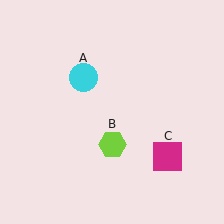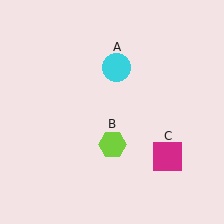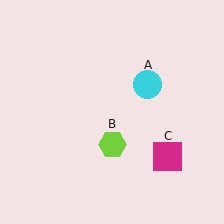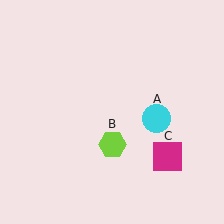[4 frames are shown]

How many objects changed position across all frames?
1 object changed position: cyan circle (object A).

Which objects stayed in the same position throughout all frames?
Lime hexagon (object B) and magenta square (object C) remained stationary.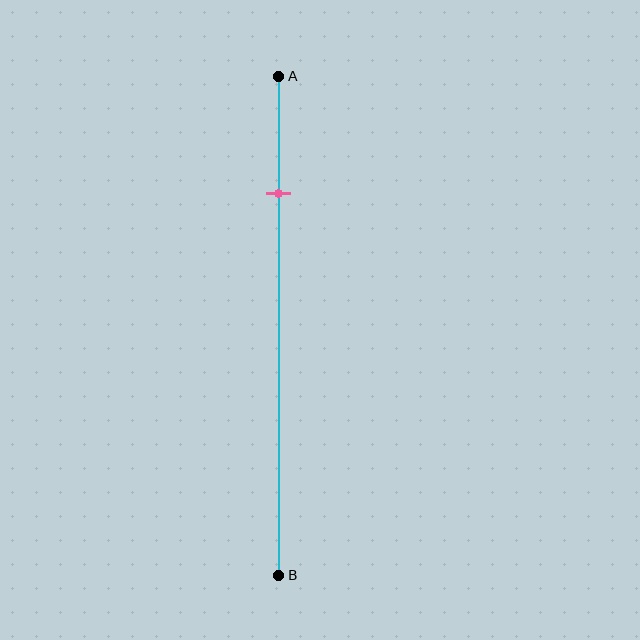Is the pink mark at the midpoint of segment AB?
No, the mark is at about 25% from A, not at the 50% midpoint.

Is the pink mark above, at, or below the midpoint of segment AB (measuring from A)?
The pink mark is above the midpoint of segment AB.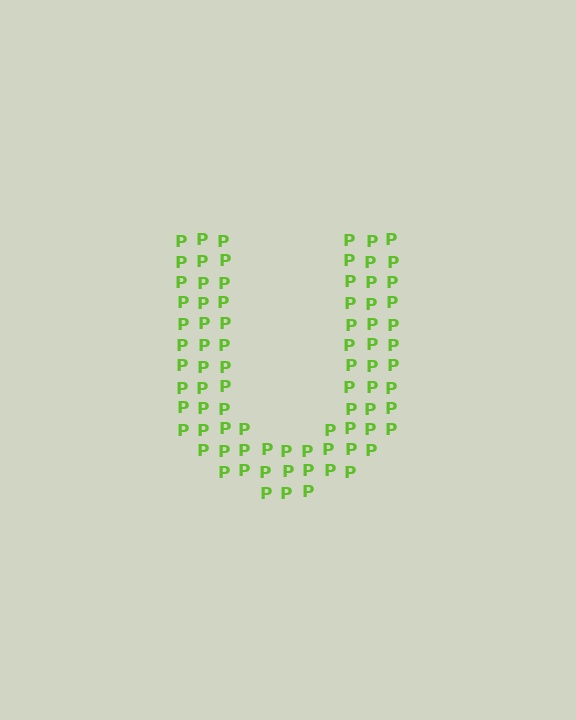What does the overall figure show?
The overall figure shows the letter U.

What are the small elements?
The small elements are letter P's.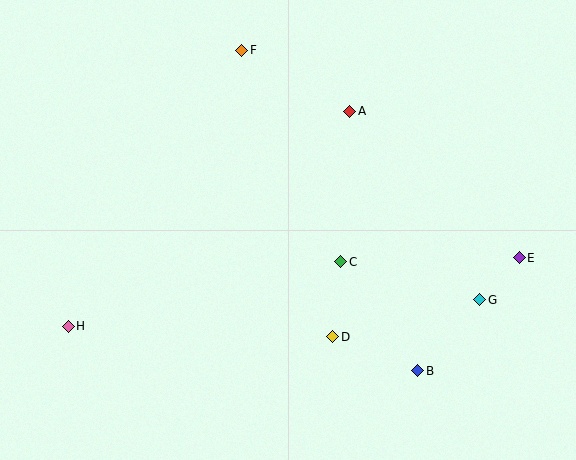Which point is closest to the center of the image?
Point C at (341, 262) is closest to the center.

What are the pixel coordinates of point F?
Point F is at (242, 50).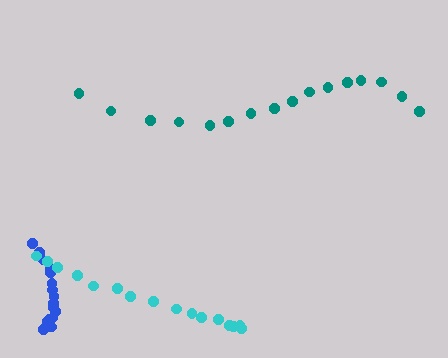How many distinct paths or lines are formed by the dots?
There are 3 distinct paths.